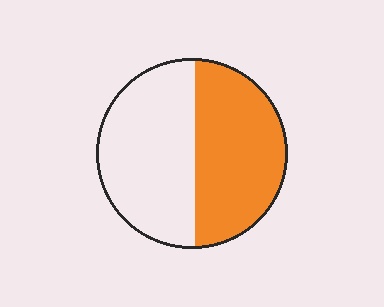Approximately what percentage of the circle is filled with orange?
Approximately 50%.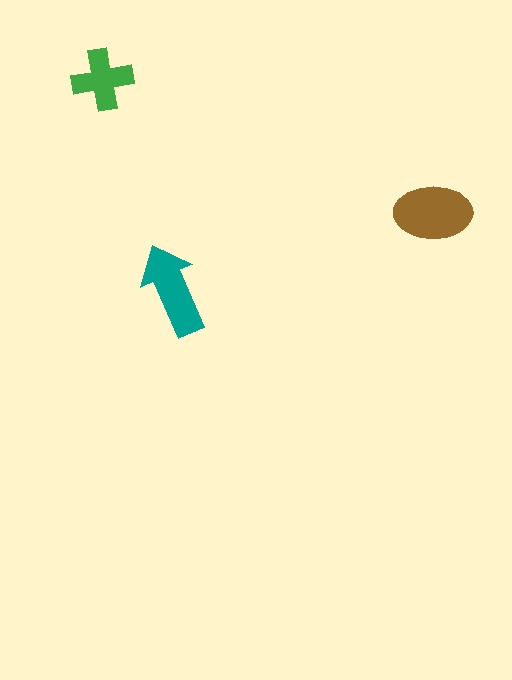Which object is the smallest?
The green cross.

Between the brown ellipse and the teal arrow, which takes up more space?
The brown ellipse.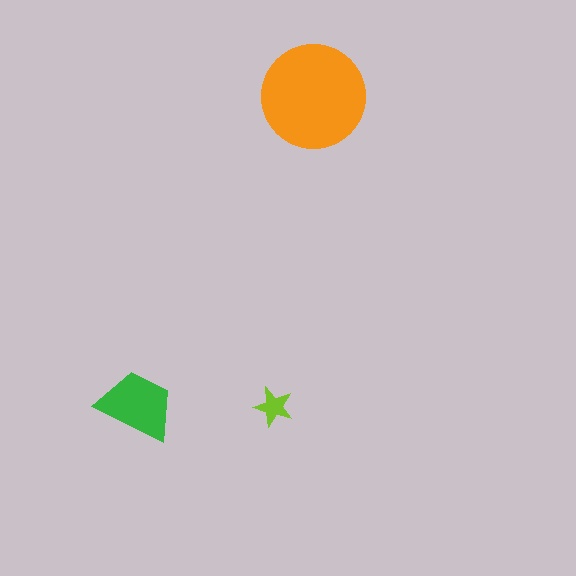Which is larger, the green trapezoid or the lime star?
The green trapezoid.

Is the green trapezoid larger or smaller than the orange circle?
Smaller.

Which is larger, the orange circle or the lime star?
The orange circle.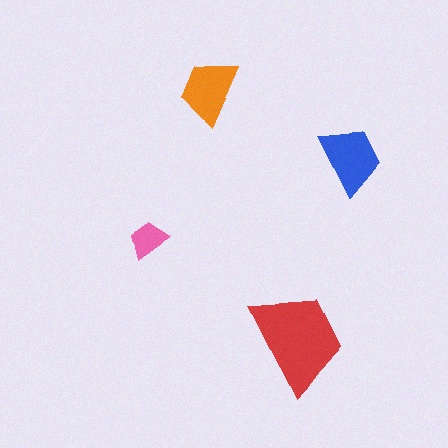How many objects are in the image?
There are 4 objects in the image.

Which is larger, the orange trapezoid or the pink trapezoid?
The orange one.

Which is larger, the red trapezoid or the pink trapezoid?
The red one.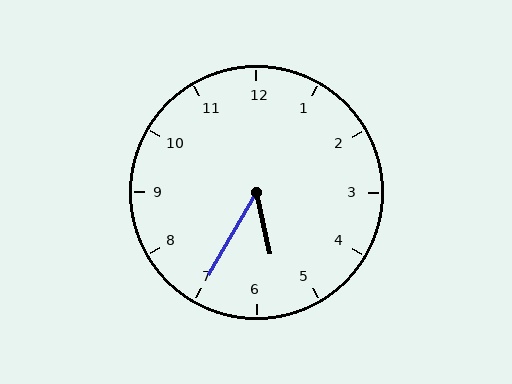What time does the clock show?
5:35.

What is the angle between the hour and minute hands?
Approximately 42 degrees.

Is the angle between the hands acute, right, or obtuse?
It is acute.